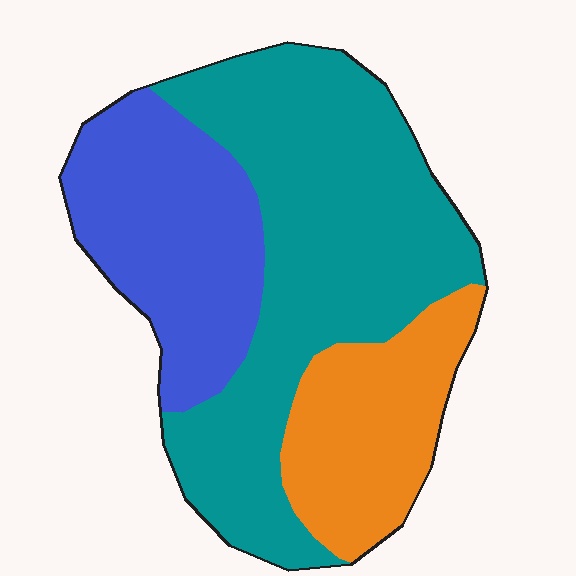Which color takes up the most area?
Teal, at roughly 50%.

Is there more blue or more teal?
Teal.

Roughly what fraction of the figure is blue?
Blue takes up between a sixth and a third of the figure.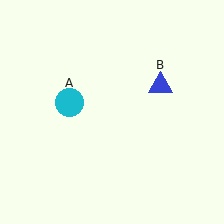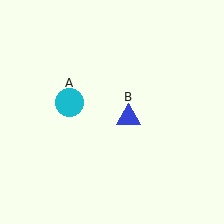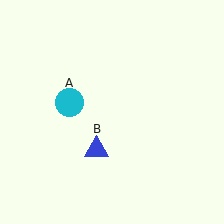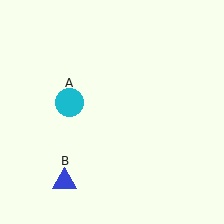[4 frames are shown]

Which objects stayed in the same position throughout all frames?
Cyan circle (object A) remained stationary.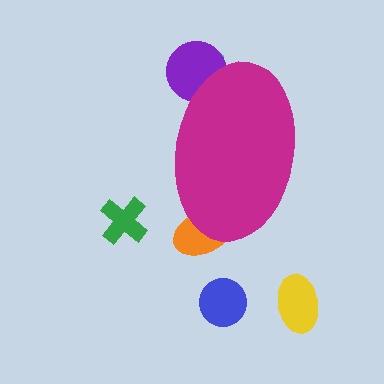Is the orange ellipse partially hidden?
Yes, the orange ellipse is partially hidden behind the magenta ellipse.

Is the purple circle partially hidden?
Yes, the purple circle is partially hidden behind the magenta ellipse.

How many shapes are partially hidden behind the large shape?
3 shapes are partially hidden.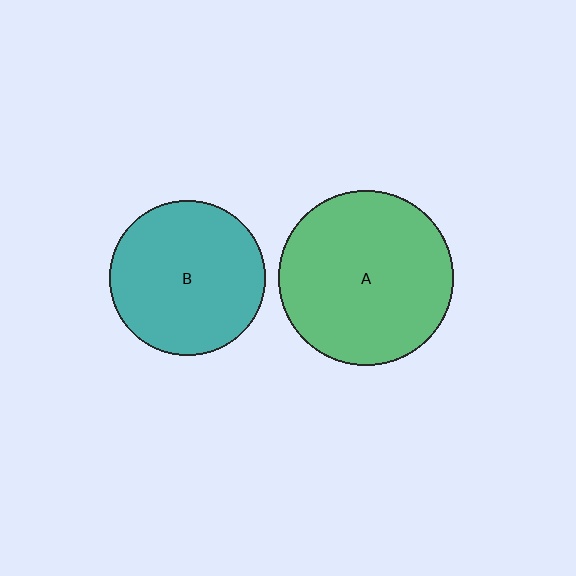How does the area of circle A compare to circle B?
Approximately 1.3 times.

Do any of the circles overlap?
No, none of the circles overlap.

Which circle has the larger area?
Circle A (green).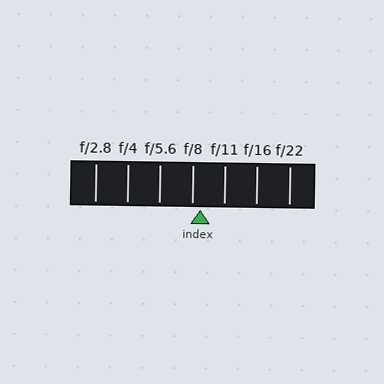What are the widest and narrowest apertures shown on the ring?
The widest aperture shown is f/2.8 and the narrowest is f/22.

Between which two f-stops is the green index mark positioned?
The index mark is between f/8 and f/11.